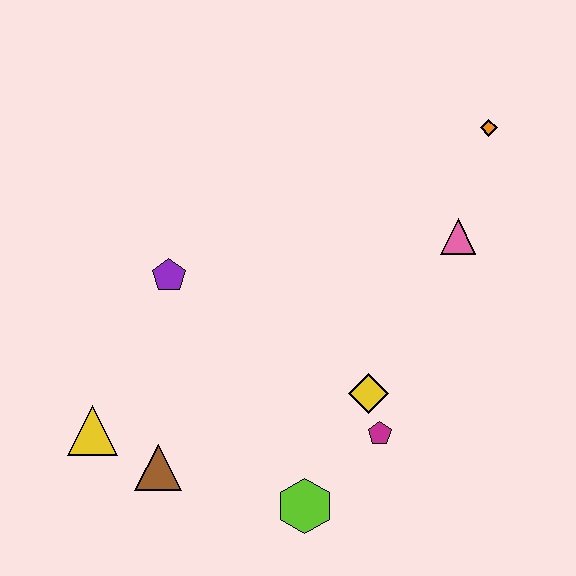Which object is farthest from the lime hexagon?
The orange diamond is farthest from the lime hexagon.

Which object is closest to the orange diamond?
The pink triangle is closest to the orange diamond.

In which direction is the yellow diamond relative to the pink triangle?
The yellow diamond is below the pink triangle.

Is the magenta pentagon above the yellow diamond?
No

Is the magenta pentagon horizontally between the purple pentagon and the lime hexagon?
No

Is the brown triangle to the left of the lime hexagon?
Yes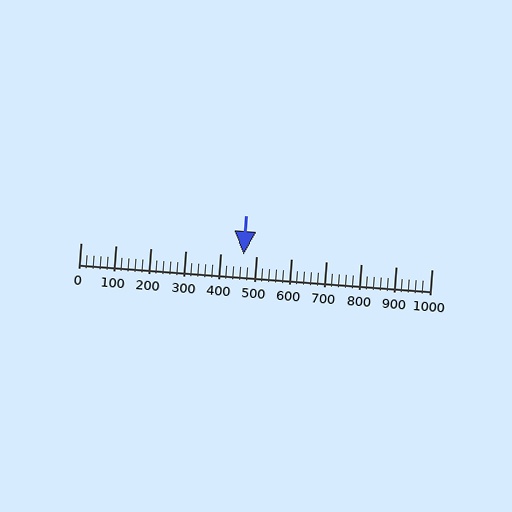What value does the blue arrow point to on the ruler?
The blue arrow points to approximately 465.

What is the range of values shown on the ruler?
The ruler shows values from 0 to 1000.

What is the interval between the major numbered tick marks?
The major tick marks are spaced 100 units apart.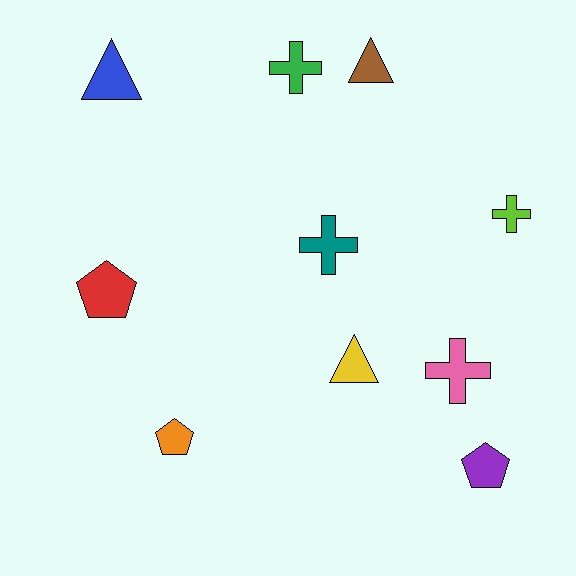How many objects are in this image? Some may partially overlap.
There are 10 objects.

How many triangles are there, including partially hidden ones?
There are 3 triangles.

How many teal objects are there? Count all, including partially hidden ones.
There is 1 teal object.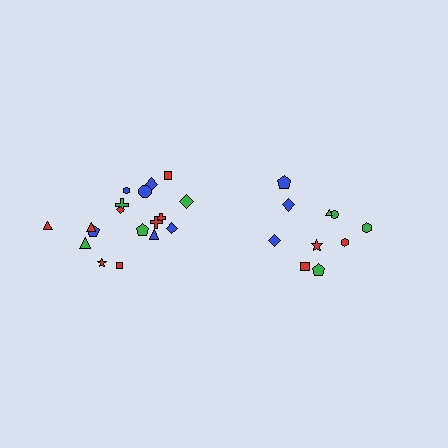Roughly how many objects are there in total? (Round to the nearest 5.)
Roughly 30 objects in total.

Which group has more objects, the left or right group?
The left group.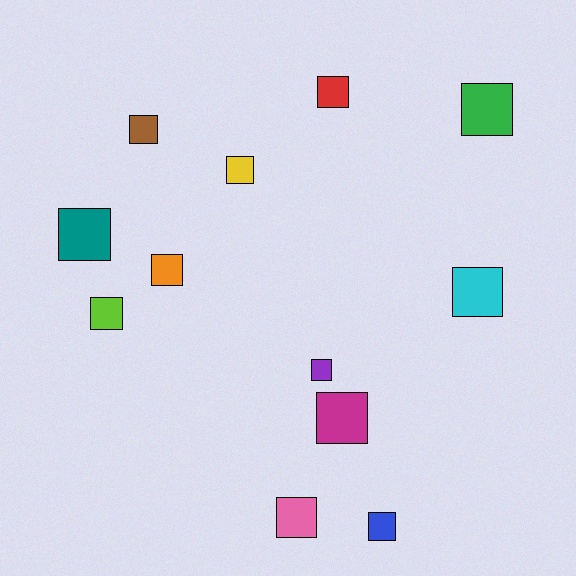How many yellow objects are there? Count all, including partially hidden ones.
There is 1 yellow object.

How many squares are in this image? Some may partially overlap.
There are 12 squares.